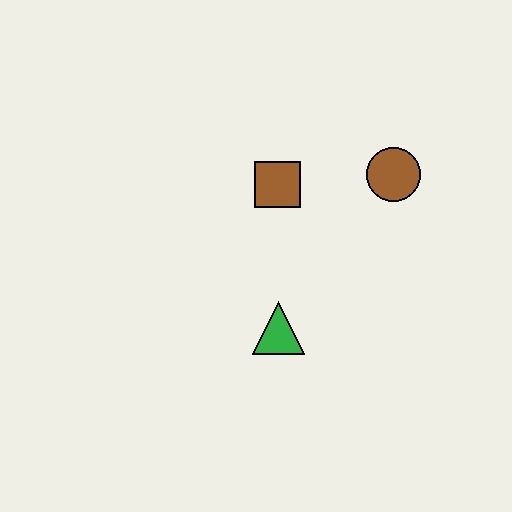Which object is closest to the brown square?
The brown circle is closest to the brown square.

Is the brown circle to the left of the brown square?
No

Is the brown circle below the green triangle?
No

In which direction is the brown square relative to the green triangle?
The brown square is above the green triangle.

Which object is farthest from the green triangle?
The brown circle is farthest from the green triangle.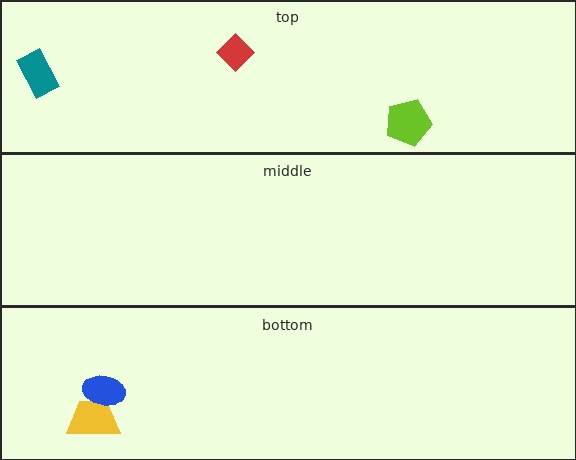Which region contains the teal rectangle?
The top region.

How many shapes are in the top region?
3.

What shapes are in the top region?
The lime pentagon, the red diamond, the teal rectangle.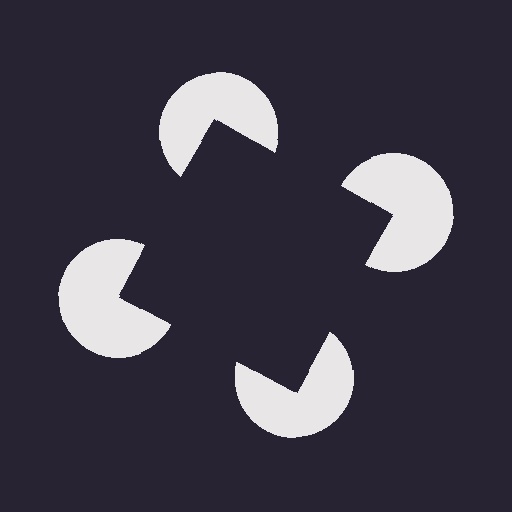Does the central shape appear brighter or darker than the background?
It typically appears slightly darker than the background, even though no actual brightness change is drawn.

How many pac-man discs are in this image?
There are 4 — one at each vertex of the illusory square.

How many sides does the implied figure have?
4 sides.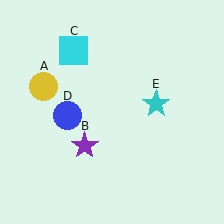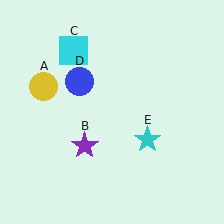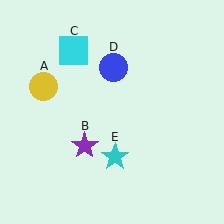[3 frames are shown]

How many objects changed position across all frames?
2 objects changed position: blue circle (object D), cyan star (object E).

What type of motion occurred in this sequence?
The blue circle (object D), cyan star (object E) rotated clockwise around the center of the scene.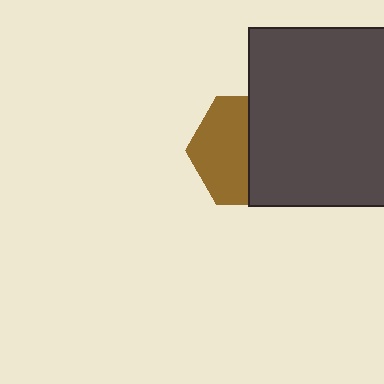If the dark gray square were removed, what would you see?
You would see the complete brown hexagon.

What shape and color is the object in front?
The object in front is a dark gray square.